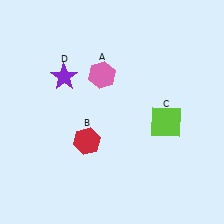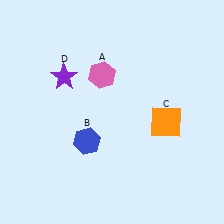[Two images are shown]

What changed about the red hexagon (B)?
In Image 1, B is red. In Image 2, it changed to blue.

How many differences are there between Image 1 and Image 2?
There are 2 differences between the two images.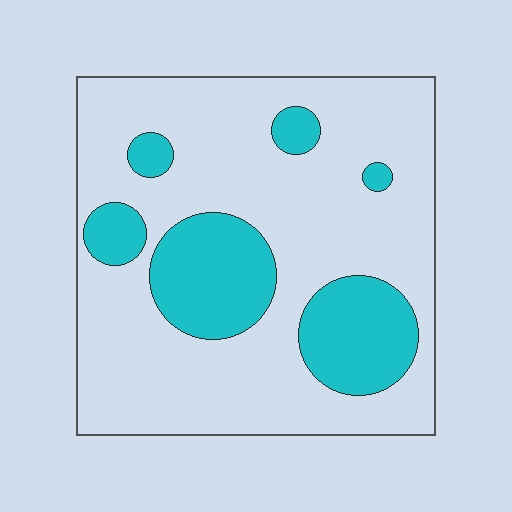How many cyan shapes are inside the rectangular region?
6.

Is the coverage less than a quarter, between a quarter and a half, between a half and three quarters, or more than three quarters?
Less than a quarter.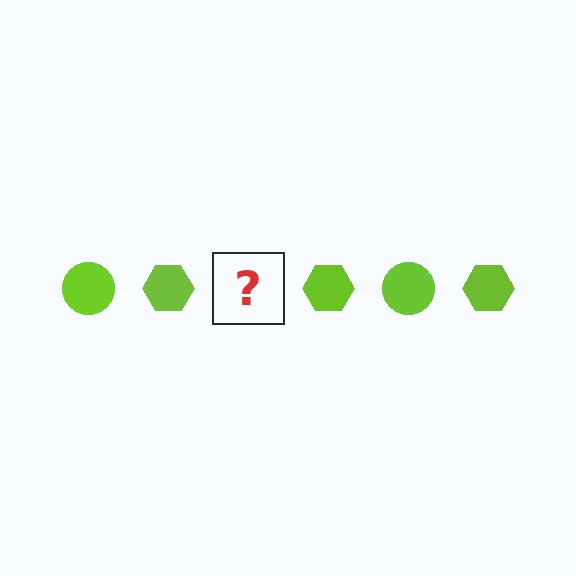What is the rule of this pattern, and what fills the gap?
The rule is that the pattern cycles through circle, hexagon shapes in lime. The gap should be filled with a lime circle.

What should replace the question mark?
The question mark should be replaced with a lime circle.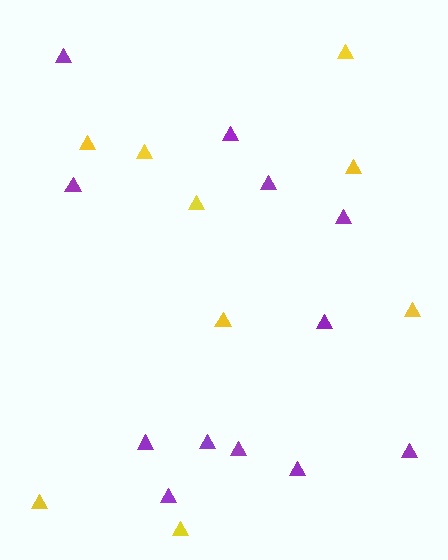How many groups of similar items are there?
There are 2 groups: one group of purple triangles (12) and one group of yellow triangles (9).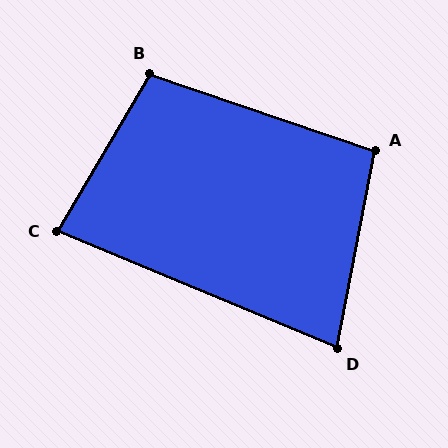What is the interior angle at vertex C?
Approximately 82 degrees (acute).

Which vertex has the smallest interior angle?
D, at approximately 78 degrees.